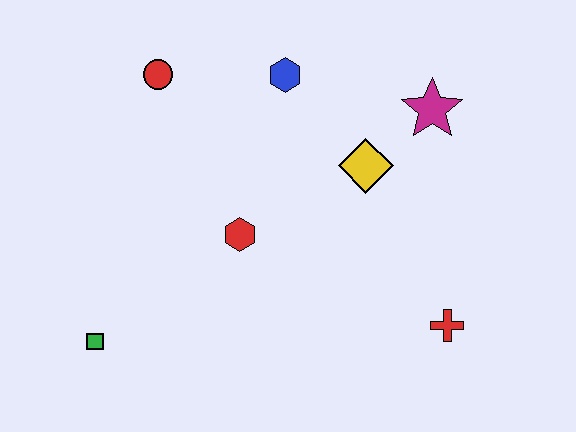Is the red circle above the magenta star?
Yes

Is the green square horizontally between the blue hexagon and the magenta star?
No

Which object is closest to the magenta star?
The yellow diamond is closest to the magenta star.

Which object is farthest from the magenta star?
The green square is farthest from the magenta star.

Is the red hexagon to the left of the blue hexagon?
Yes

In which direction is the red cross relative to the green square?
The red cross is to the right of the green square.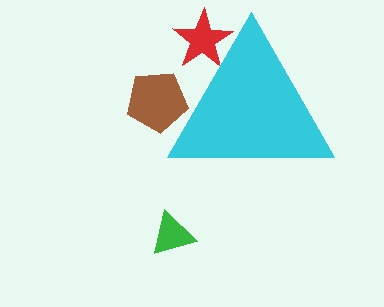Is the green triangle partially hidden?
No, the green triangle is fully visible.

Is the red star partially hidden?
Yes, the red star is partially hidden behind the cyan triangle.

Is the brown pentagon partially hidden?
Yes, the brown pentagon is partially hidden behind the cyan triangle.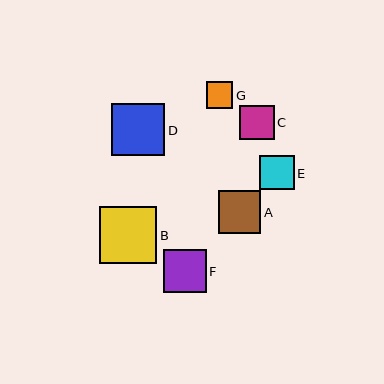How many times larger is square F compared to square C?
Square F is approximately 1.2 times the size of square C.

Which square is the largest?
Square B is the largest with a size of approximately 57 pixels.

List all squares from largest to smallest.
From largest to smallest: B, D, F, A, C, E, G.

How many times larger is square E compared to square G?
Square E is approximately 1.3 times the size of square G.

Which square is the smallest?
Square G is the smallest with a size of approximately 26 pixels.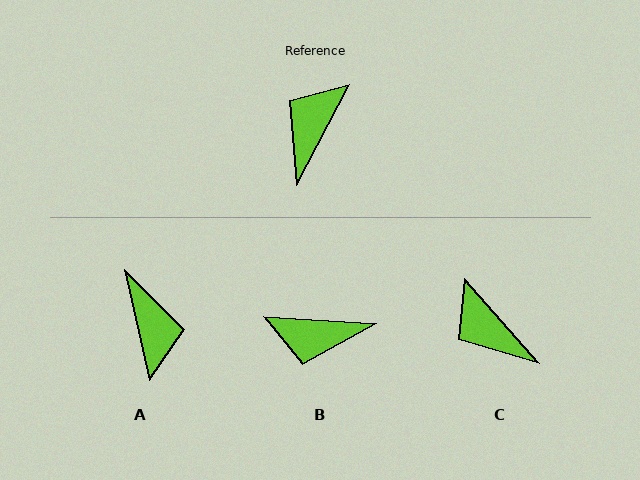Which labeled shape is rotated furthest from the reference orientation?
A, about 140 degrees away.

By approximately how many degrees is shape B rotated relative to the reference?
Approximately 114 degrees counter-clockwise.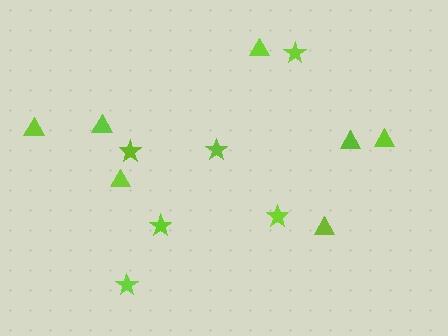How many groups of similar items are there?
There are 2 groups: one group of stars (6) and one group of triangles (7).